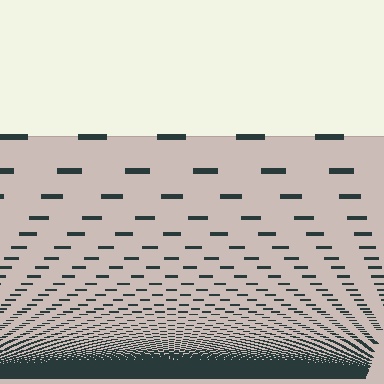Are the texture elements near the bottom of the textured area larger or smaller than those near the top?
Smaller. The gradient is inverted — elements near the bottom are smaller and denser.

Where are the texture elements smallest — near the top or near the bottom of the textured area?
Near the bottom.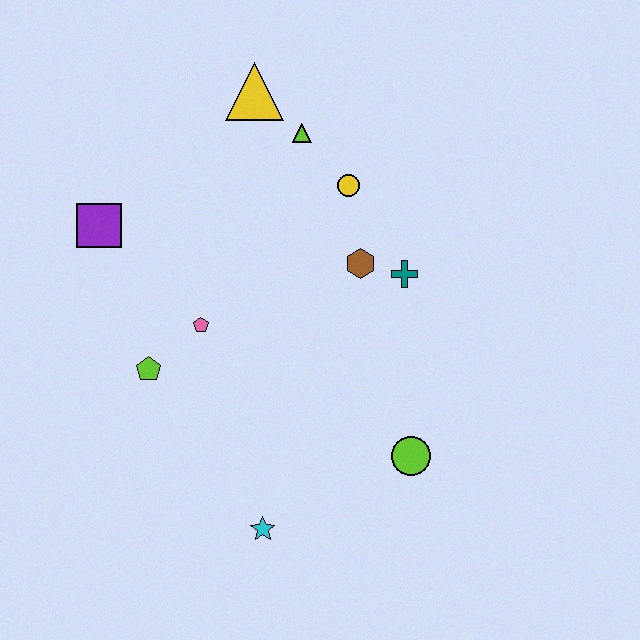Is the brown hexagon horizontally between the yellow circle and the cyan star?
No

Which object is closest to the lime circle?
The cyan star is closest to the lime circle.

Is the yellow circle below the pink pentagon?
No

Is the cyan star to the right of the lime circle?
No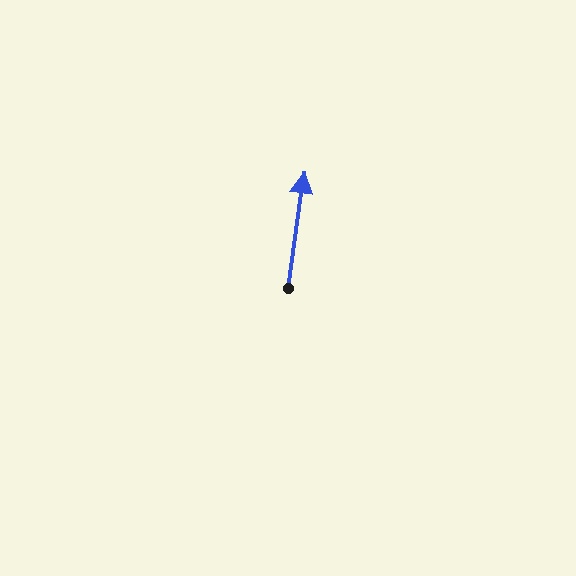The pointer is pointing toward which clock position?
Roughly 12 o'clock.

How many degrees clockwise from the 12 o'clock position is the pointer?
Approximately 8 degrees.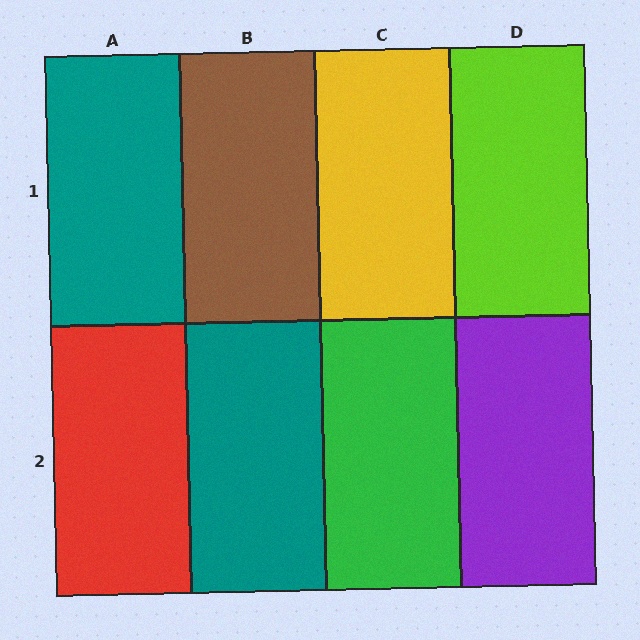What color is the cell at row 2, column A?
Red.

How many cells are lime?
1 cell is lime.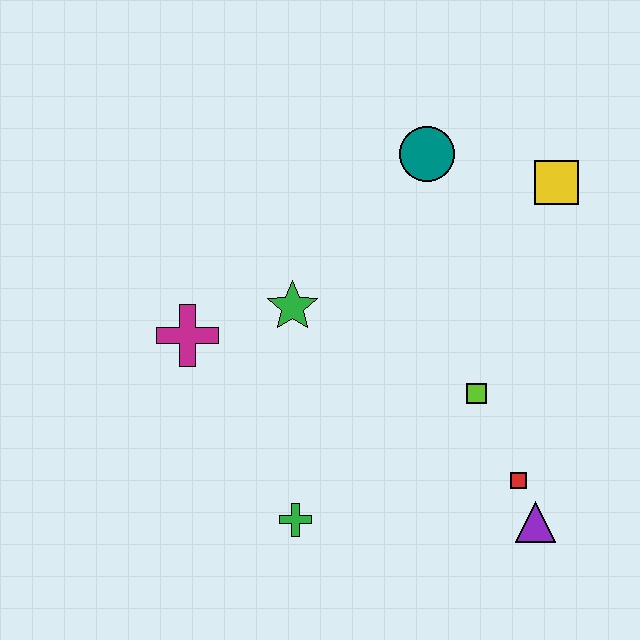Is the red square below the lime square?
Yes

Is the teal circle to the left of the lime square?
Yes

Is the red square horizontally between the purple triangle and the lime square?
Yes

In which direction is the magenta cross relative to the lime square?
The magenta cross is to the left of the lime square.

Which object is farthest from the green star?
The purple triangle is farthest from the green star.